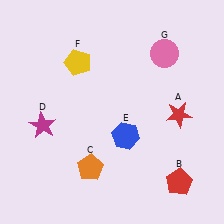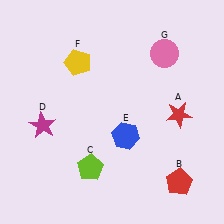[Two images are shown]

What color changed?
The pentagon (C) changed from orange in Image 1 to lime in Image 2.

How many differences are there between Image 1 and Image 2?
There is 1 difference between the two images.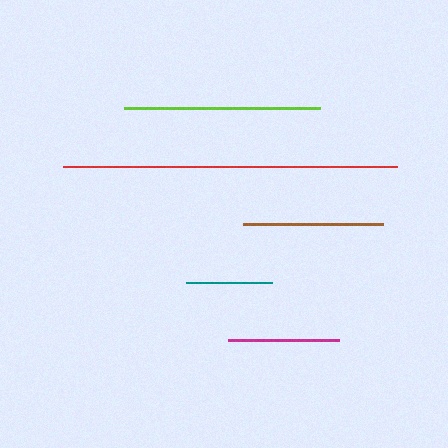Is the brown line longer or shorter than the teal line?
The brown line is longer than the teal line.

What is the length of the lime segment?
The lime segment is approximately 196 pixels long.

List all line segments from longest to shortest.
From longest to shortest: red, lime, brown, magenta, teal.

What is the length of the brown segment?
The brown segment is approximately 140 pixels long.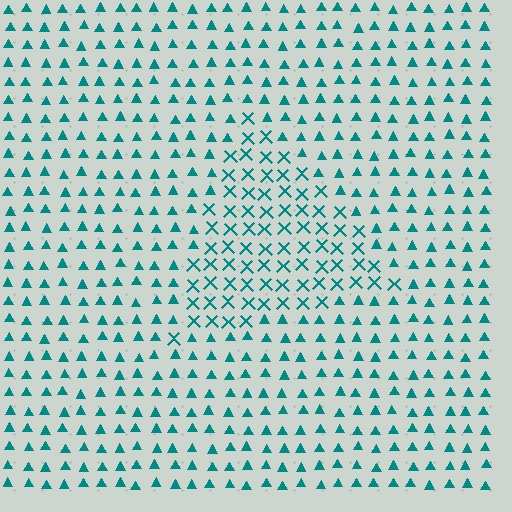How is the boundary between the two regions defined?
The boundary is defined by a change in element shape: X marks inside vs. triangles outside. All elements share the same color and spacing.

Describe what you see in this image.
The image is filled with small teal elements arranged in a uniform grid. A triangle-shaped region contains X marks, while the surrounding area contains triangles. The boundary is defined purely by the change in element shape.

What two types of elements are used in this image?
The image uses X marks inside the triangle region and triangles outside it.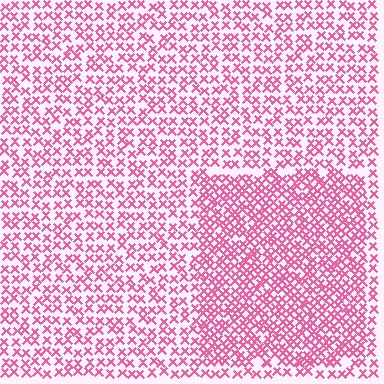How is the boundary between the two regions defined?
The boundary is defined by a change in element density (approximately 1.7x ratio). All elements are the same color, size, and shape.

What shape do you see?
I see a rectangle.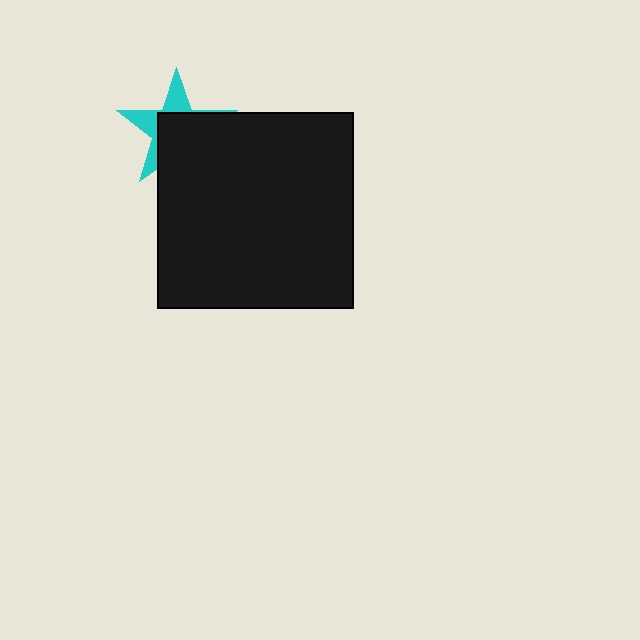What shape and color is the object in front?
The object in front is a black square.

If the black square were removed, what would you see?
You would see the complete cyan star.